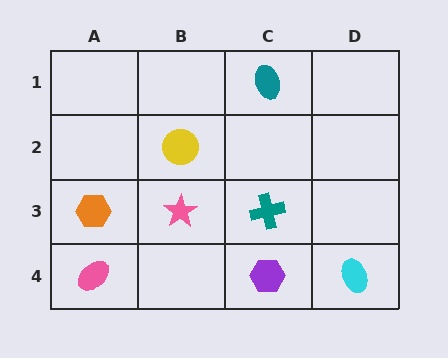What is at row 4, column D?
A cyan ellipse.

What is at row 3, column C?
A teal cross.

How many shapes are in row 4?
3 shapes.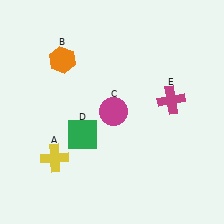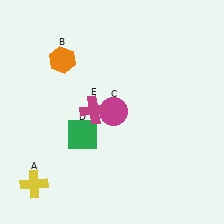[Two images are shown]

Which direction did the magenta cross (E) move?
The magenta cross (E) moved left.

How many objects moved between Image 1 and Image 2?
2 objects moved between the two images.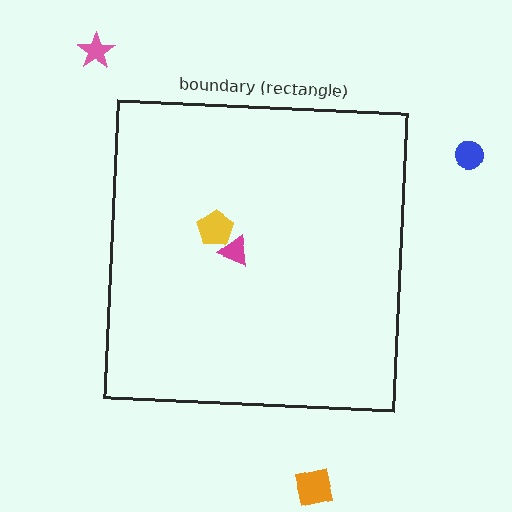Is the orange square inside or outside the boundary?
Outside.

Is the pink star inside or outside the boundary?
Outside.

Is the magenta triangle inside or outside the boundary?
Inside.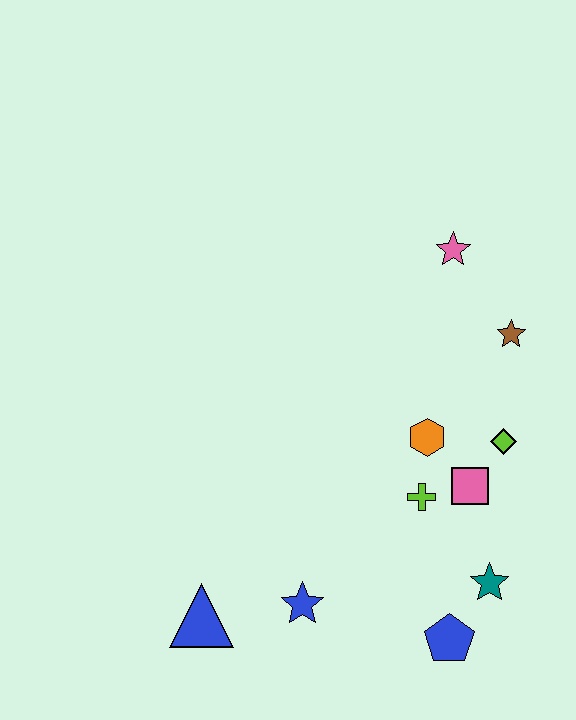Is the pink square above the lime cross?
Yes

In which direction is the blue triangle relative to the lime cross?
The blue triangle is to the left of the lime cross.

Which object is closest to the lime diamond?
The pink square is closest to the lime diamond.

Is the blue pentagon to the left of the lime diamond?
Yes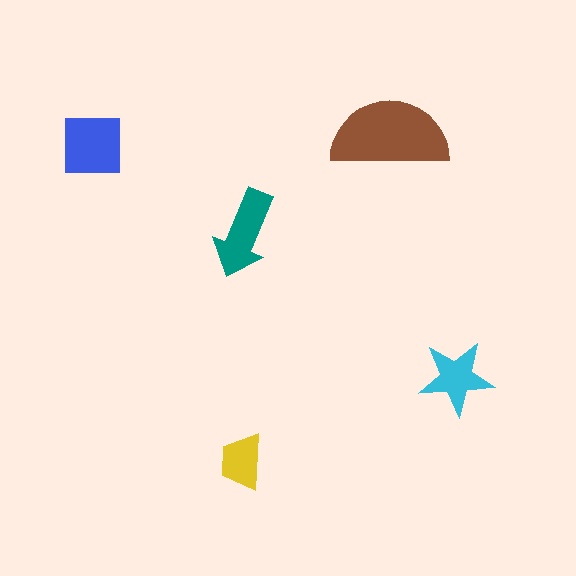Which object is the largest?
The brown semicircle.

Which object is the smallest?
The yellow trapezoid.